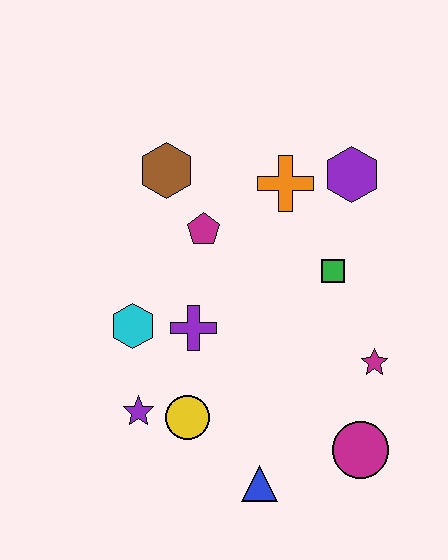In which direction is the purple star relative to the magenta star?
The purple star is to the left of the magenta star.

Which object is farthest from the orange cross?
The blue triangle is farthest from the orange cross.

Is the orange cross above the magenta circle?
Yes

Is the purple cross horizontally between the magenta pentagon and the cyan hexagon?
Yes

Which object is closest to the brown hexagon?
The magenta pentagon is closest to the brown hexagon.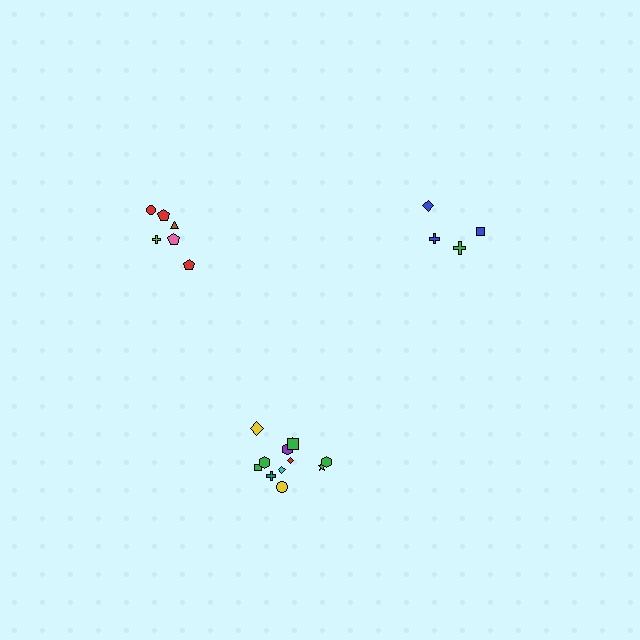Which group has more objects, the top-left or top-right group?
The top-left group.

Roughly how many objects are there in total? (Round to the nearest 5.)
Roughly 20 objects in total.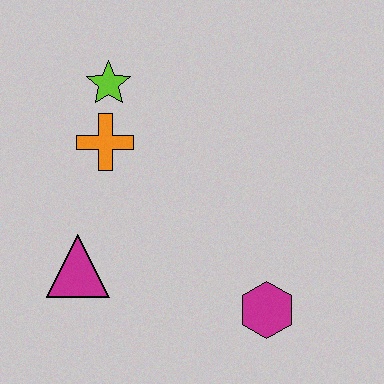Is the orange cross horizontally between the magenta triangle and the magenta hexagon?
Yes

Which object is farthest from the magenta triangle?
The magenta hexagon is farthest from the magenta triangle.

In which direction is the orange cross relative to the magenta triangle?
The orange cross is above the magenta triangle.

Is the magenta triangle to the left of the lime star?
Yes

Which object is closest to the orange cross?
The lime star is closest to the orange cross.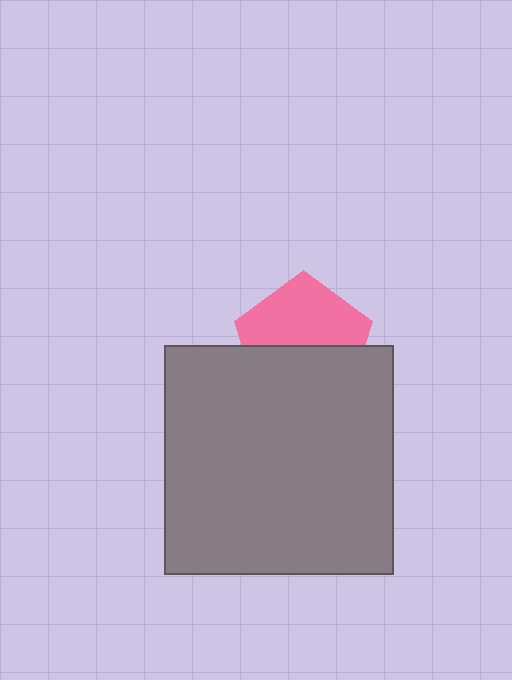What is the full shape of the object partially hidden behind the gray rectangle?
The partially hidden object is a pink pentagon.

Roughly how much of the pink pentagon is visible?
About half of it is visible (roughly 52%).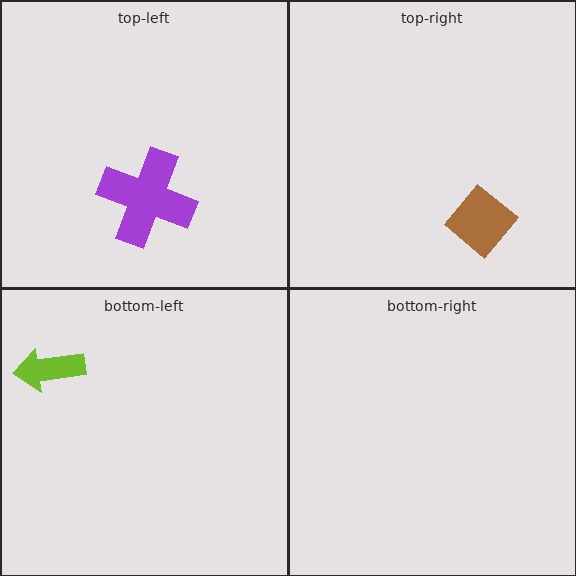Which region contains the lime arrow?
The bottom-left region.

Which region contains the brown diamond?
The top-right region.